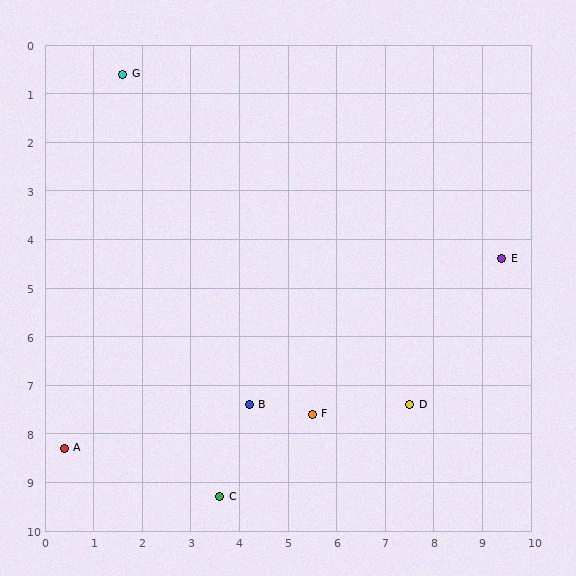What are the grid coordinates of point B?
Point B is at approximately (4.2, 7.4).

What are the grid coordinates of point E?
Point E is at approximately (9.4, 4.4).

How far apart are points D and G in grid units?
Points D and G are about 9.0 grid units apart.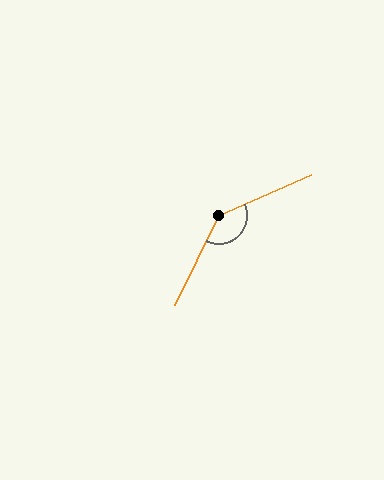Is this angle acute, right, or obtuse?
It is obtuse.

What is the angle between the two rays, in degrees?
Approximately 140 degrees.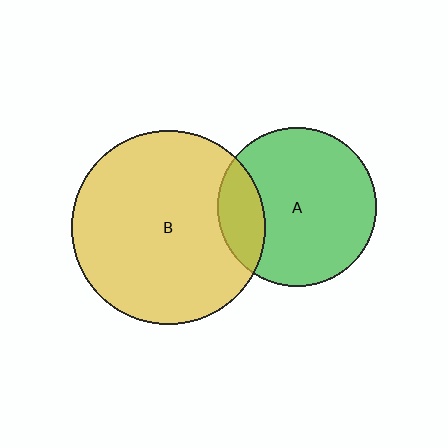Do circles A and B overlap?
Yes.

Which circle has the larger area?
Circle B (yellow).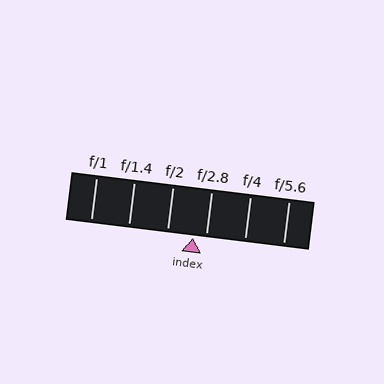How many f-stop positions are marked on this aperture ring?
There are 6 f-stop positions marked.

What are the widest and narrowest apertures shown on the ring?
The widest aperture shown is f/1 and the narrowest is f/5.6.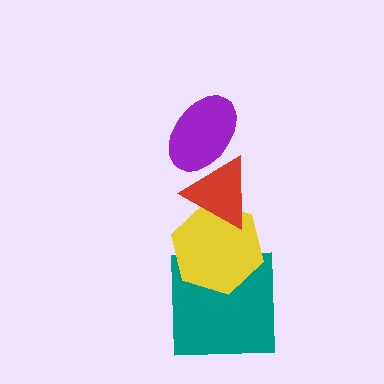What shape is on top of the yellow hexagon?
The red triangle is on top of the yellow hexagon.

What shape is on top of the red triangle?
The purple ellipse is on top of the red triangle.